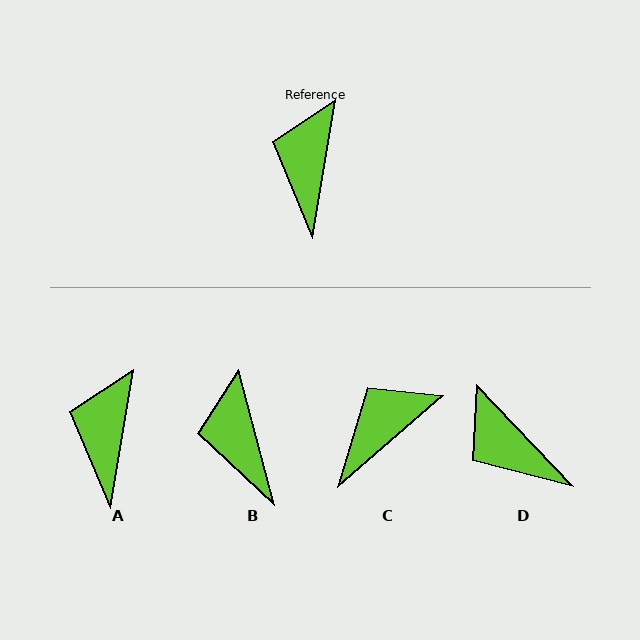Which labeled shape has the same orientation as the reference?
A.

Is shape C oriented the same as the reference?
No, it is off by about 39 degrees.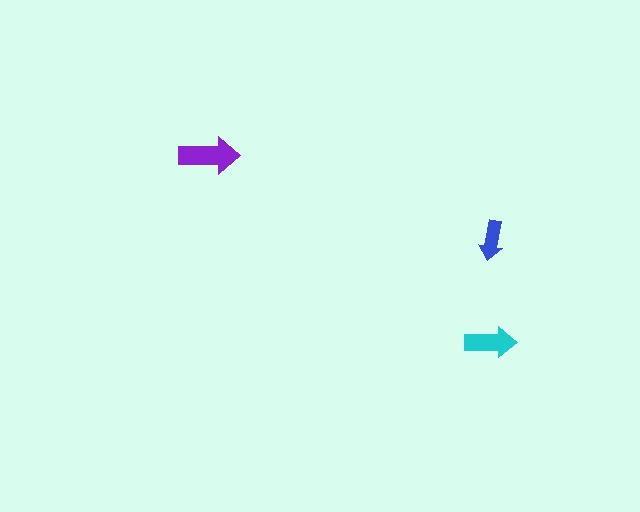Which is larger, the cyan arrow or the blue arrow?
The cyan one.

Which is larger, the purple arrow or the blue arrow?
The purple one.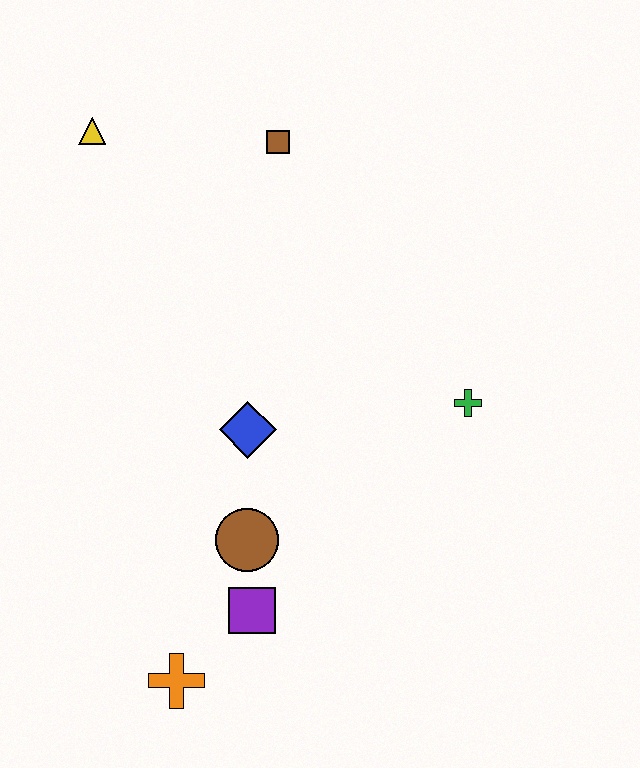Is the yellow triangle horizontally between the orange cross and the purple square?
No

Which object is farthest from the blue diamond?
The yellow triangle is farthest from the blue diamond.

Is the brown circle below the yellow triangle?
Yes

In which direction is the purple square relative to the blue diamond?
The purple square is below the blue diamond.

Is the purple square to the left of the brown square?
Yes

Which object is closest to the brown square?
The yellow triangle is closest to the brown square.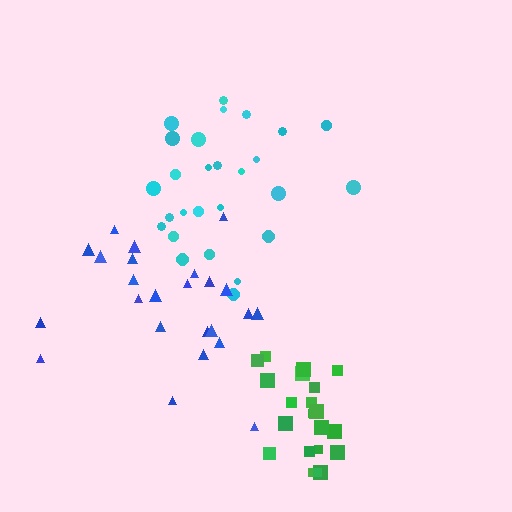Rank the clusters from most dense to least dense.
green, cyan, blue.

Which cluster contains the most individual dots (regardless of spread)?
Cyan (27).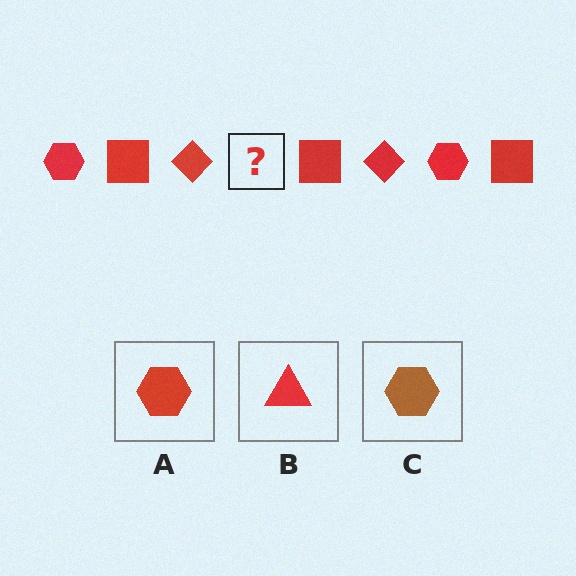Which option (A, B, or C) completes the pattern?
A.